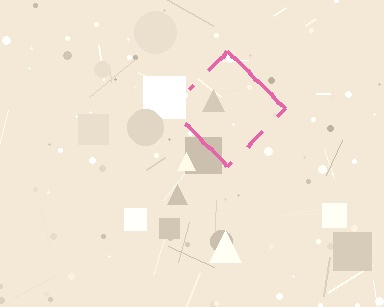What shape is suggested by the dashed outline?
The dashed outline suggests a diamond.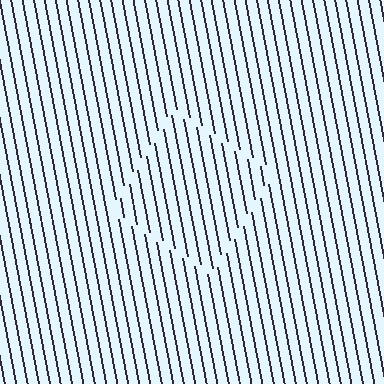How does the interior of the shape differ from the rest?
The interior of the shape contains the same grating, shifted by half a period — the contour is defined by the phase discontinuity where line-ends from the inner and outer gratings abut.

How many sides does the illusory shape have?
4 sides — the line-ends trace a square.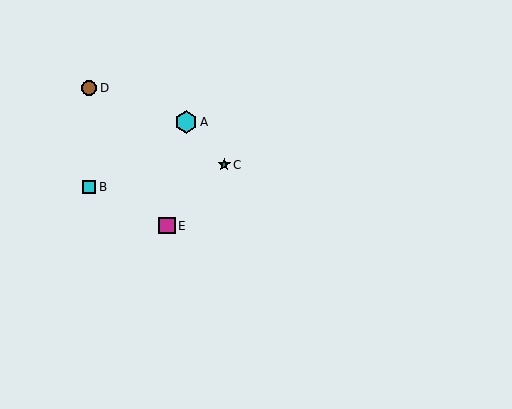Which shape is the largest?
The cyan hexagon (labeled A) is the largest.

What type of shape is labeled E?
Shape E is a magenta square.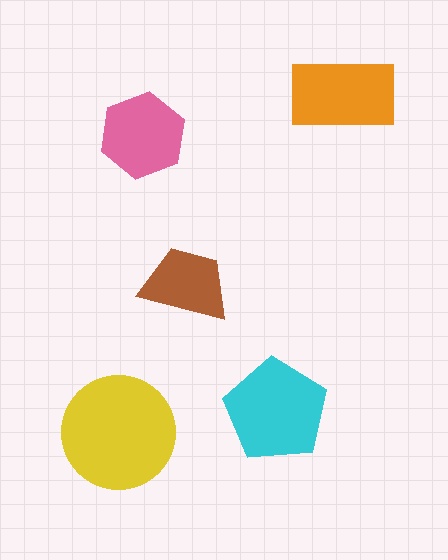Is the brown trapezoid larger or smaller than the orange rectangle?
Smaller.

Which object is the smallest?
The brown trapezoid.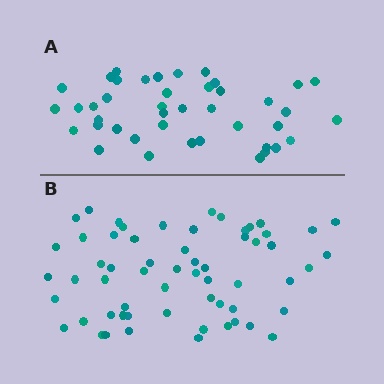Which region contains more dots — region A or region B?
Region B (the bottom region) has more dots.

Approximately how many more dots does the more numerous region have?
Region B has approximately 20 more dots than region A.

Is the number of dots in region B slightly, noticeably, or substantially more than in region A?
Region B has noticeably more, but not dramatically so. The ratio is roughly 1.4 to 1.